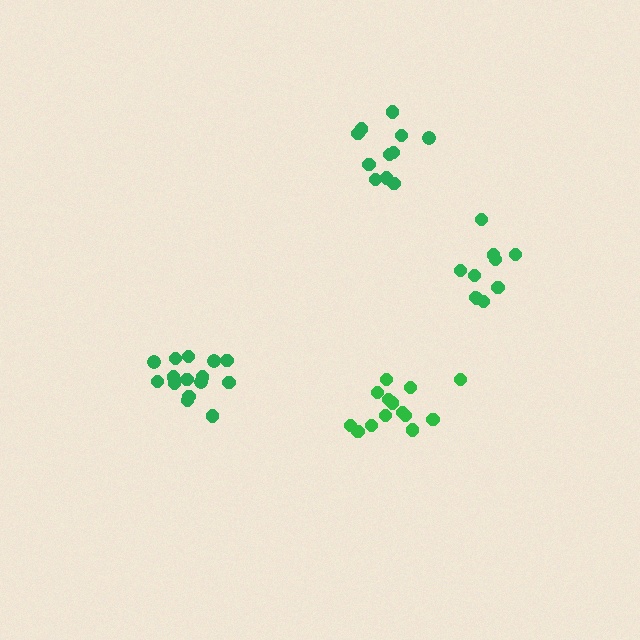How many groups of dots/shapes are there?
There are 4 groups.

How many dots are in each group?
Group 1: 14 dots, Group 2: 11 dots, Group 3: 15 dots, Group 4: 11 dots (51 total).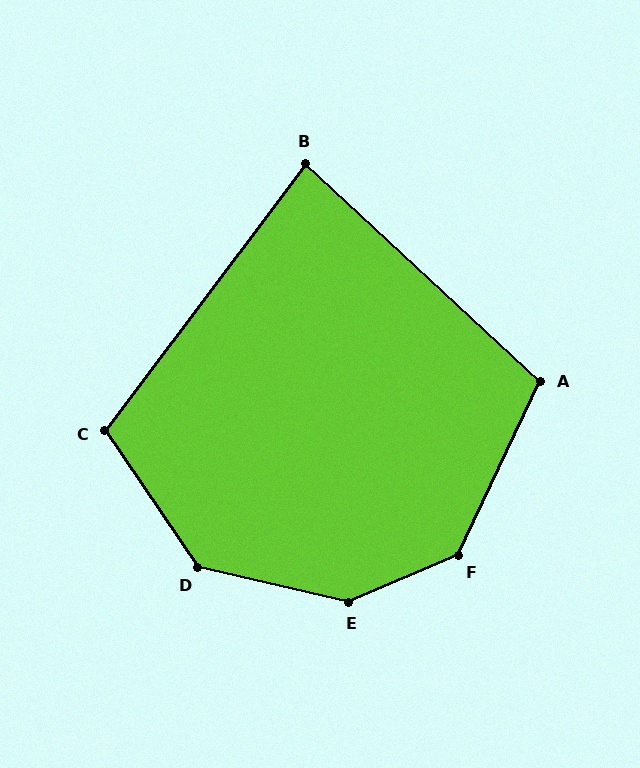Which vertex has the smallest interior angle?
B, at approximately 84 degrees.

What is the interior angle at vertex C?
Approximately 109 degrees (obtuse).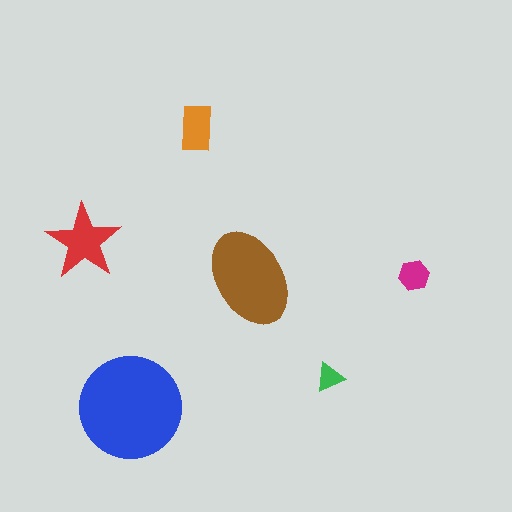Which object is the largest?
The blue circle.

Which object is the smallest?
The green triangle.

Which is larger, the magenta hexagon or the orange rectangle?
The orange rectangle.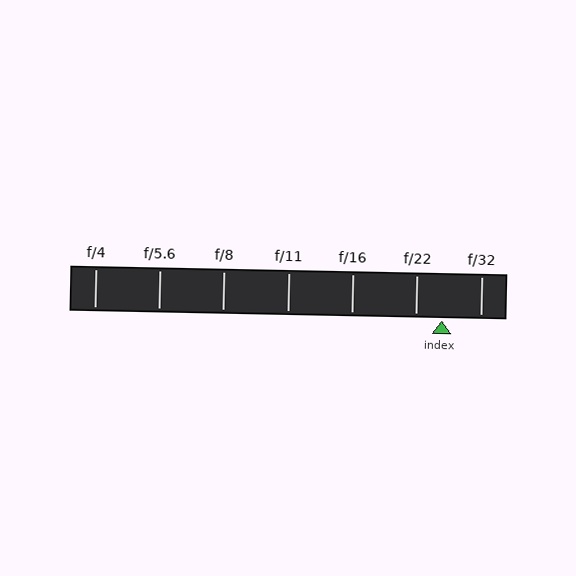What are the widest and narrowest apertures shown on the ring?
The widest aperture shown is f/4 and the narrowest is f/32.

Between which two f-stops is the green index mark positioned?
The index mark is between f/22 and f/32.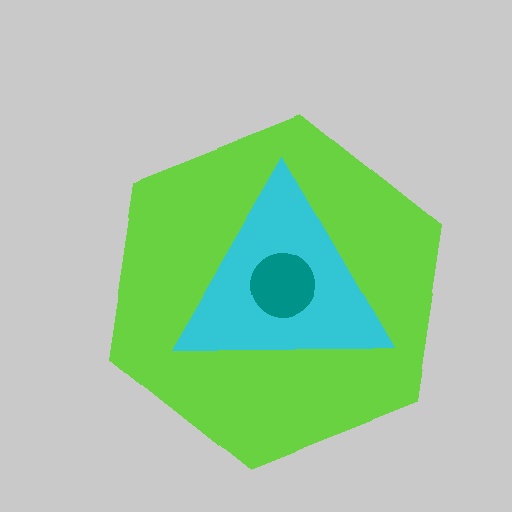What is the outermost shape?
The lime hexagon.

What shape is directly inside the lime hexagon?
The cyan triangle.